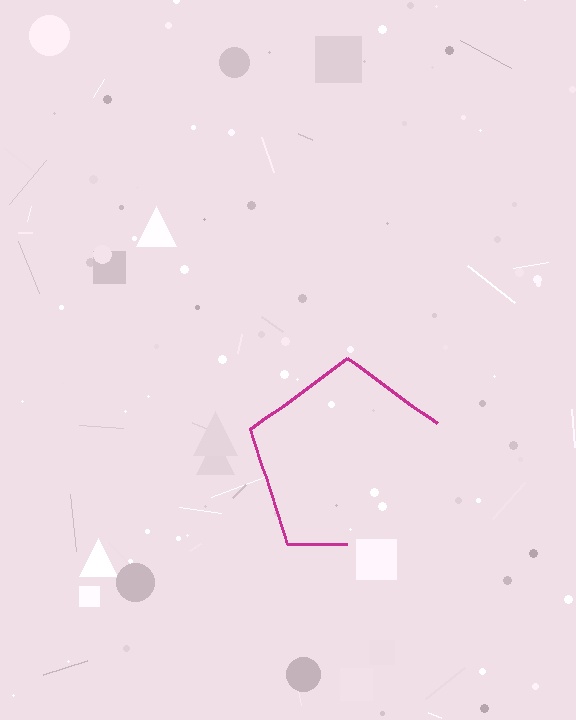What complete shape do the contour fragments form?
The contour fragments form a pentagon.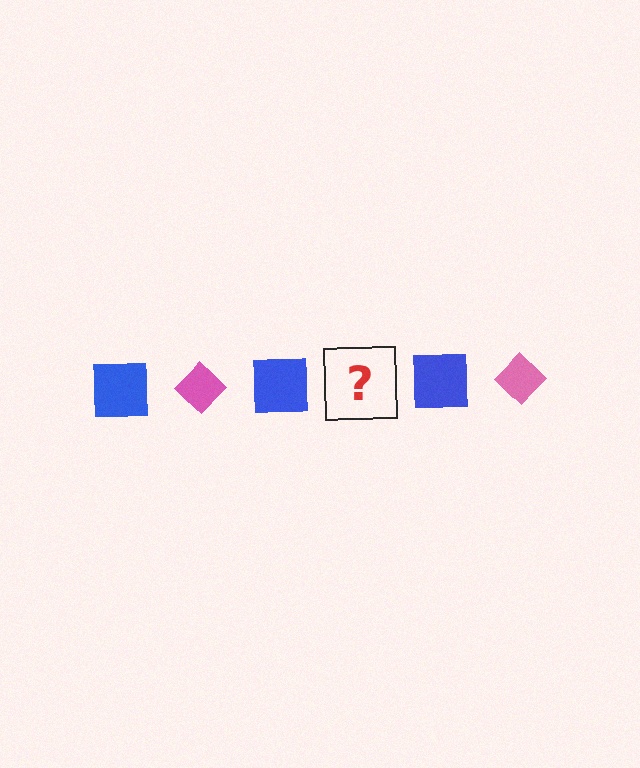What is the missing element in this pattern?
The missing element is a pink diamond.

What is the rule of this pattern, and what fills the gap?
The rule is that the pattern alternates between blue square and pink diamond. The gap should be filled with a pink diamond.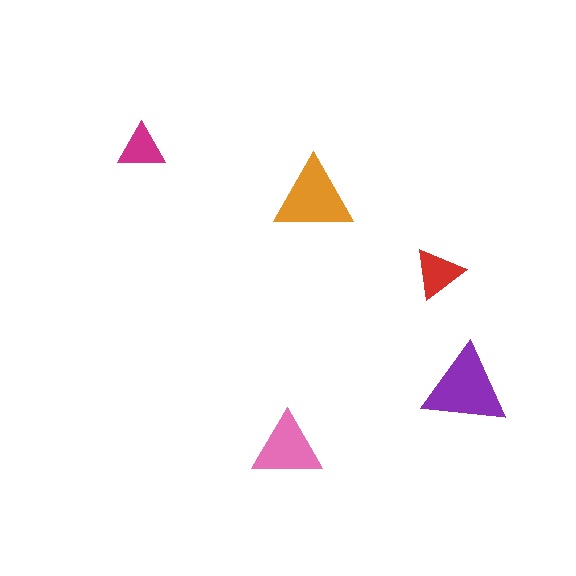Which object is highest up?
The magenta triangle is topmost.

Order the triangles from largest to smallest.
the purple one, the orange one, the pink one, the red one, the magenta one.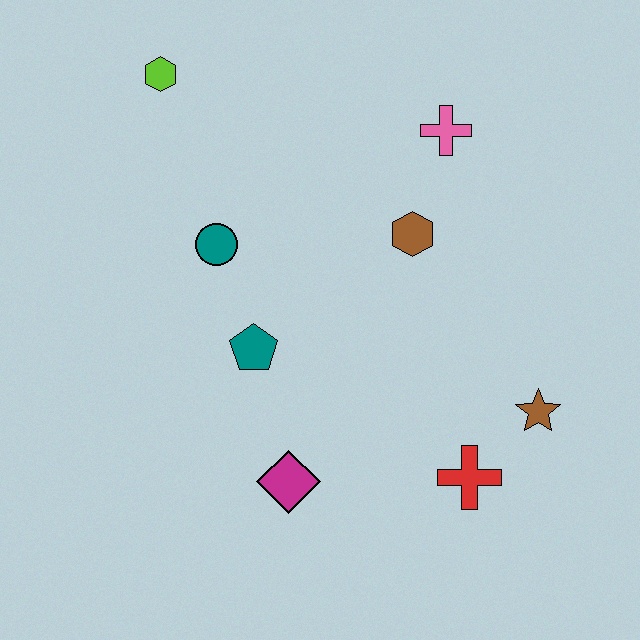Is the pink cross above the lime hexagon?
No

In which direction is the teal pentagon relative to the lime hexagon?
The teal pentagon is below the lime hexagon.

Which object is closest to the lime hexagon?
The teal circle is closest to the lime hexagon.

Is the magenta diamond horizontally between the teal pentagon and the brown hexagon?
Yes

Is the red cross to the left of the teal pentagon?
No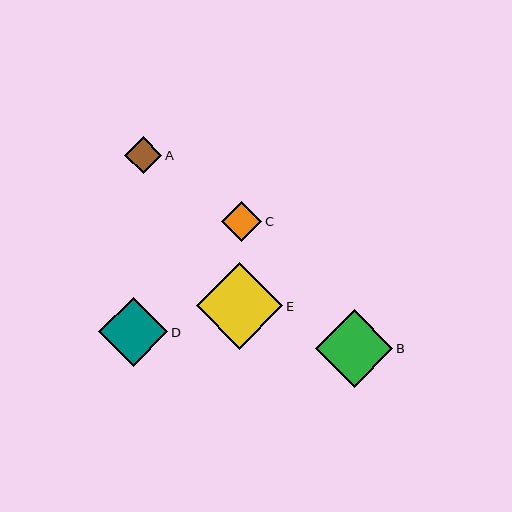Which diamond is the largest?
Diamond E is the largest with a size of approximately 86 pixels.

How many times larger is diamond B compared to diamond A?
Diamond B is approximately 2.1 times the size of diamond A.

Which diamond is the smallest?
Diamond A is the smallest with a size of approximately 37 pixels.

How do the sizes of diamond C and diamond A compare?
Diamond C and diamond A are approximately the same size.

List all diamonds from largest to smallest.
From largest to smallest: E, B, D, C, A.